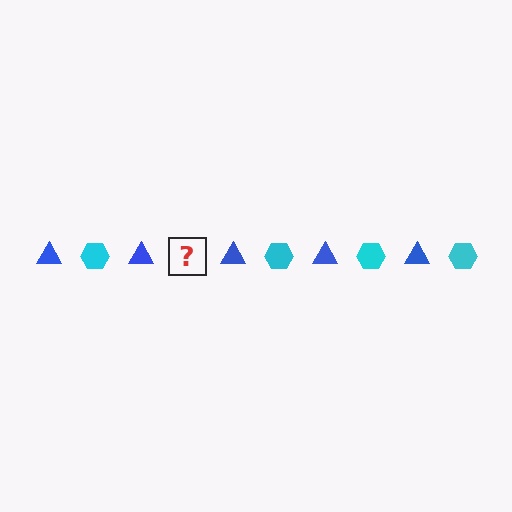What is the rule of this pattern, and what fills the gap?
The rule is that the pattern alternates between blue triangle and cyan hexagon. The gap should be filled with a cyan hexagon.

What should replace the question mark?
The question mark should be replaced with a cyan hexagon.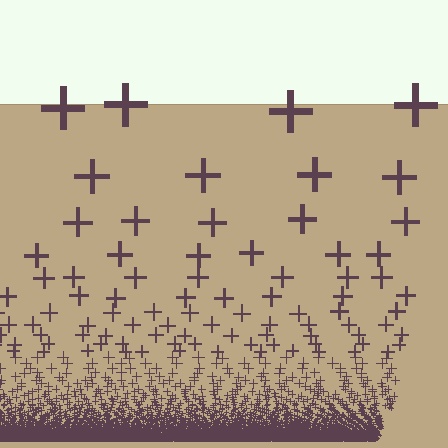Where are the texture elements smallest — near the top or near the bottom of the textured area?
Near the bottom.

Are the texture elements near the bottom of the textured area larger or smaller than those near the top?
Smaller. The gradient is inverted — elements near the bottom are smaller and denser.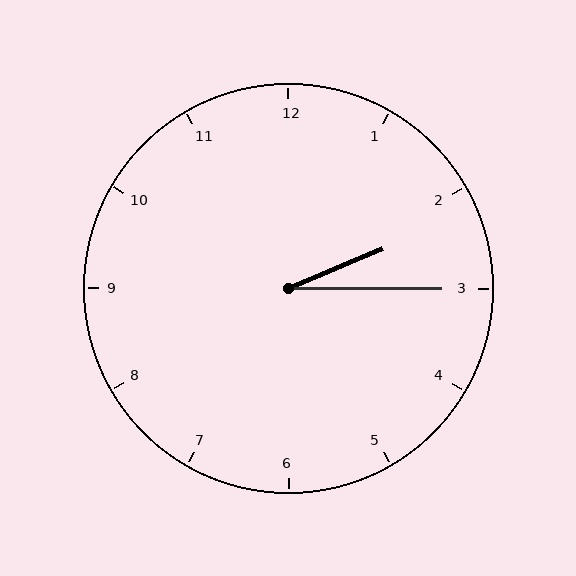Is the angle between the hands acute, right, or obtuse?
It is acute.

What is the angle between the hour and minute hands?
Approximately 22 degrees.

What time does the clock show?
2:15.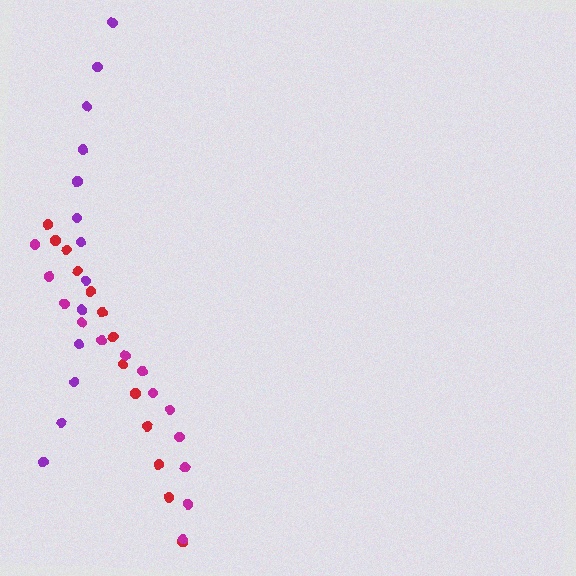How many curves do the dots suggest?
There are 3 distinct paths.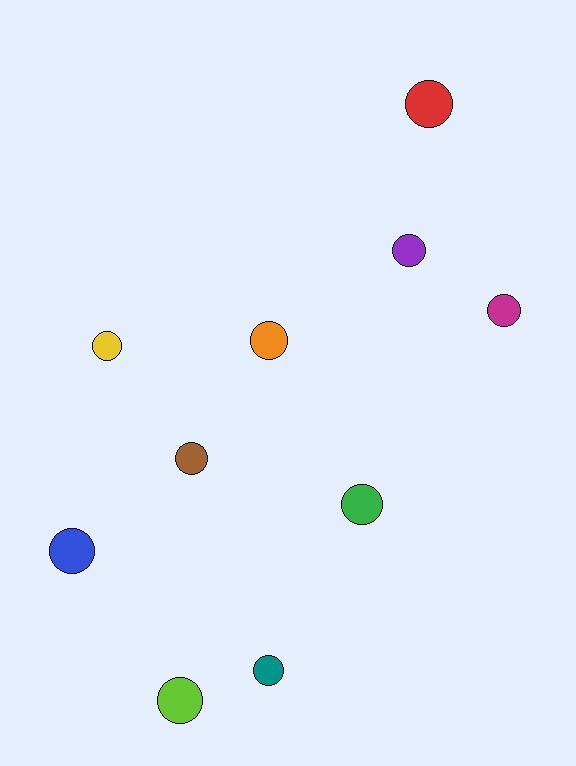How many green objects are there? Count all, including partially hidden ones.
There is 1 green object.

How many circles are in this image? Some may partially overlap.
There are 10 circles.